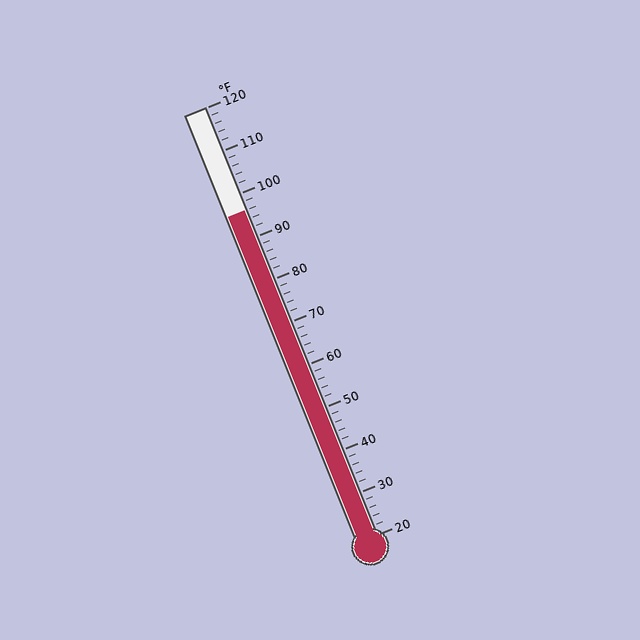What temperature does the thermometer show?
The thermometer shows approximately 96°F.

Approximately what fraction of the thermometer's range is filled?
The thermometer is filled to approximately 75% of its range.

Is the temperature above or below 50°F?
The temperature is above 50°F.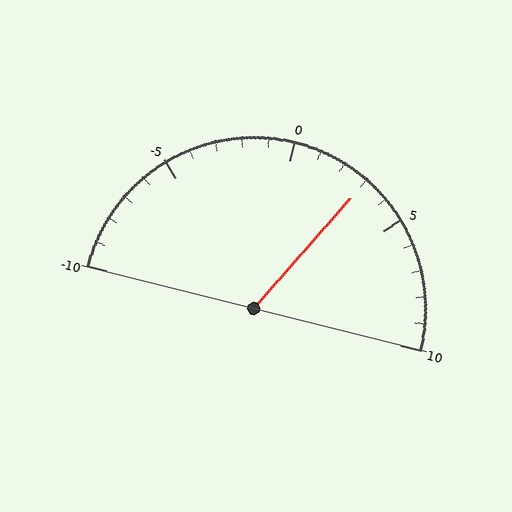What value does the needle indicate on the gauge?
The needle indicates approximately 3.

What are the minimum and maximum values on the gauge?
The gauge ranges from -10 to 10.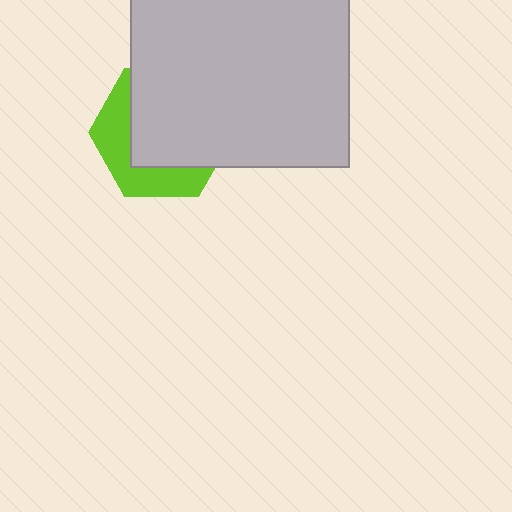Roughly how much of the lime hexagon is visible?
A small part of it is visible (roughly 37%).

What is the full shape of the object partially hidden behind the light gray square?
The partially hidden object is a lime hexagon.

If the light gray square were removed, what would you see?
You would see the complete lime hexagon.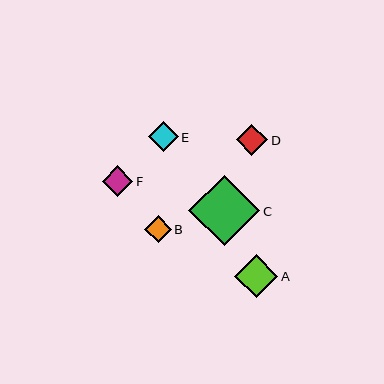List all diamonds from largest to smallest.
From largest to smallest: C, A, D, F, E, B.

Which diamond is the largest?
Diamond C is the largest with a size of approximately 71 pixels.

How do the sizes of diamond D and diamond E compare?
Diamond D and diamond E are approximately the same size.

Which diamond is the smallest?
Diamond B is the smallest with a size of approximately 27 pixels.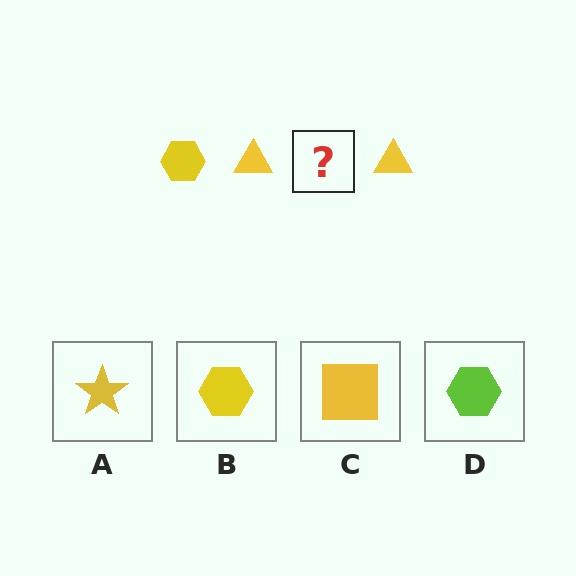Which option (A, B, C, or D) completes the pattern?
B.